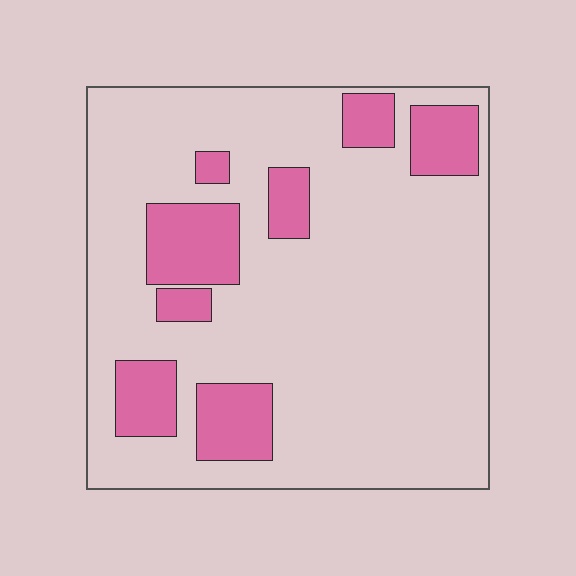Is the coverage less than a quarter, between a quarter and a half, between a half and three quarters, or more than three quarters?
Less than a quarter.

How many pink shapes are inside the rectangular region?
8.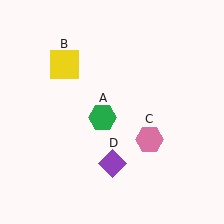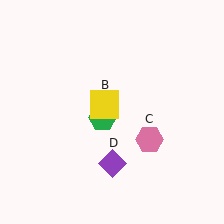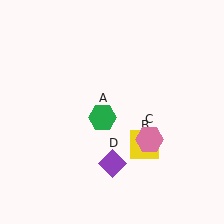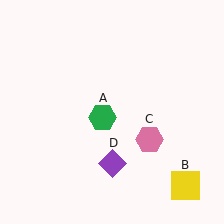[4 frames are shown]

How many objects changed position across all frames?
1 object changed position: yellow square (object B).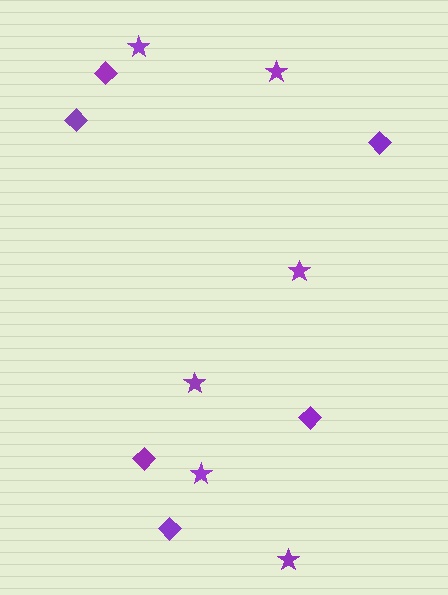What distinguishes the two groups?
There are 2 groups: one group of diamonds (6) and one group of stars (6).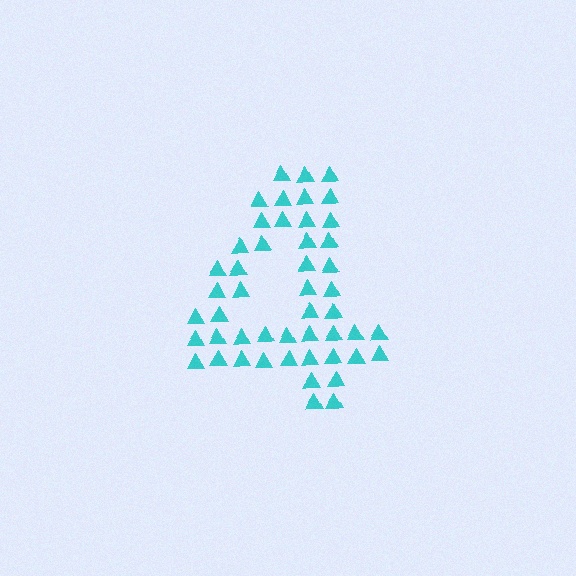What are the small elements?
The small elements are triangles.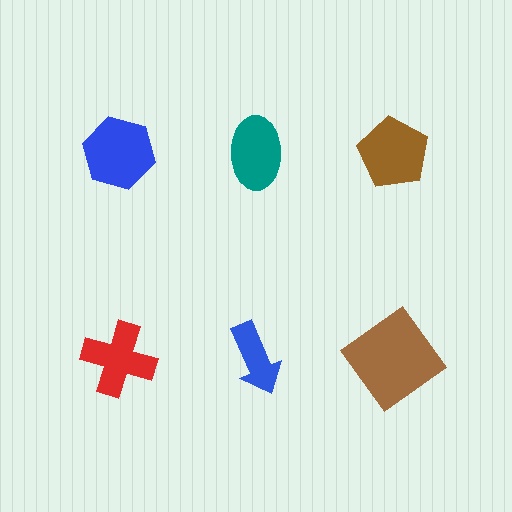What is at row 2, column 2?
A blue arrow.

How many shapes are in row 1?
3 shapes.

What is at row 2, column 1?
A red cross.